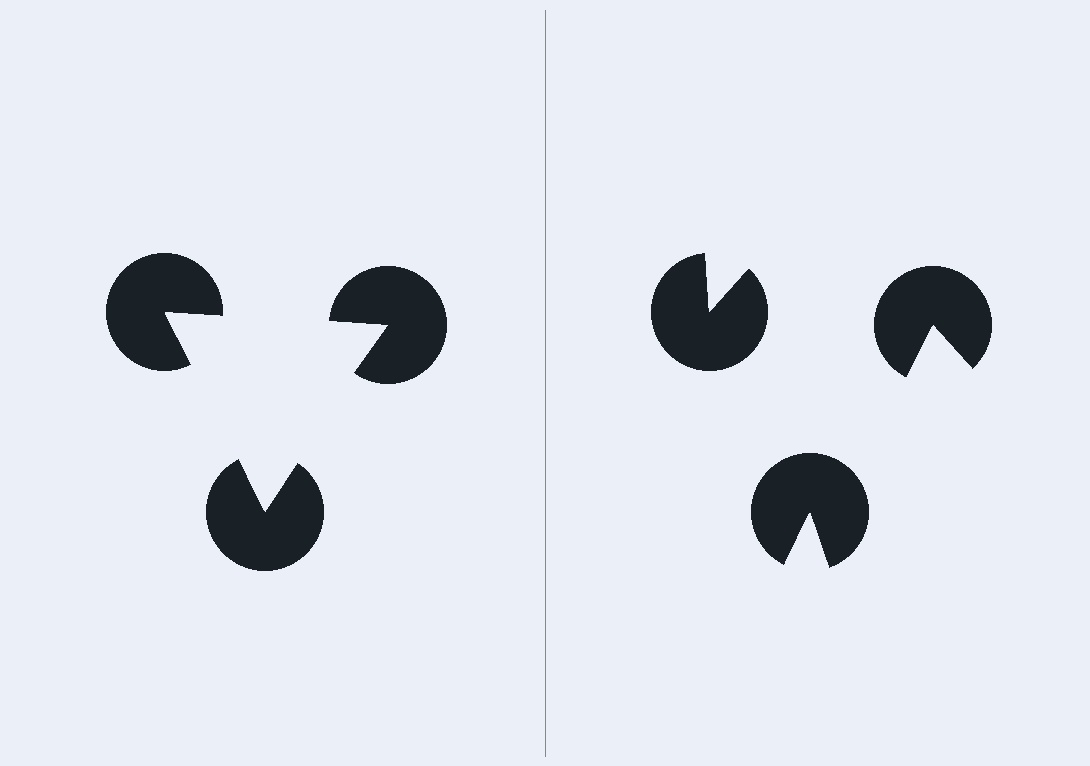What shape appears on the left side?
An illusory triangle.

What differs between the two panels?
The pac-man discs are positioned identically on both sides; only the wedge orientations differ. On the left they align to a triangle; on the right they are misaligned.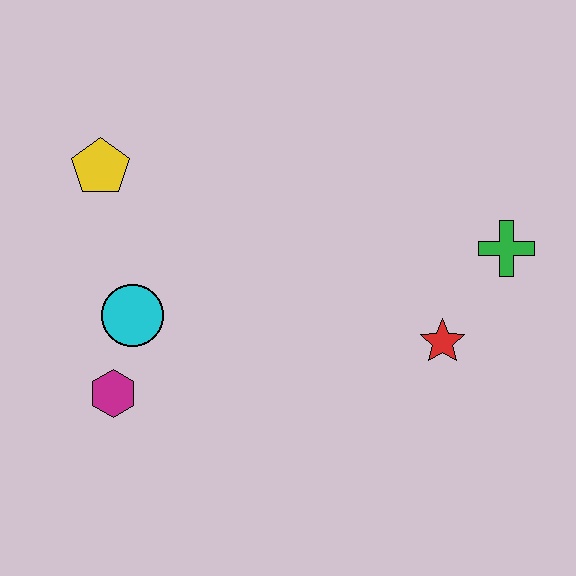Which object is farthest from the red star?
The yellow pentagon is farthest from the red star.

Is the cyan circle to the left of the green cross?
Yes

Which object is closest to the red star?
The green cross is closest to the red star.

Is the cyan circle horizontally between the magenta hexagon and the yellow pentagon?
No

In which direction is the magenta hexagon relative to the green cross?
The magenta hexagon is to the left of the green cross.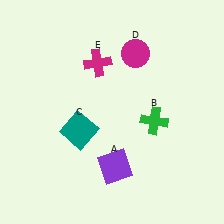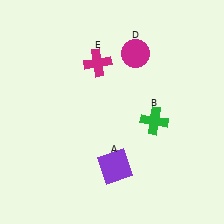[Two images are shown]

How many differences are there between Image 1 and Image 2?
There is 1 difference between the two images.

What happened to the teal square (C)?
The teal square (C) was removed in Image 2. It was in the bottom-left area of Image 1.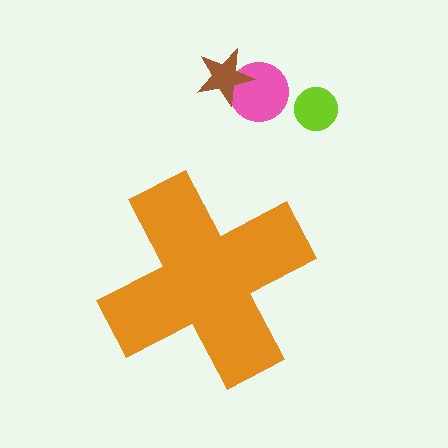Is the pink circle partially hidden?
No, the pink circle is fully visible.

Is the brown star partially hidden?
No, the brown star is fully visible.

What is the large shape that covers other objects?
An orange cross.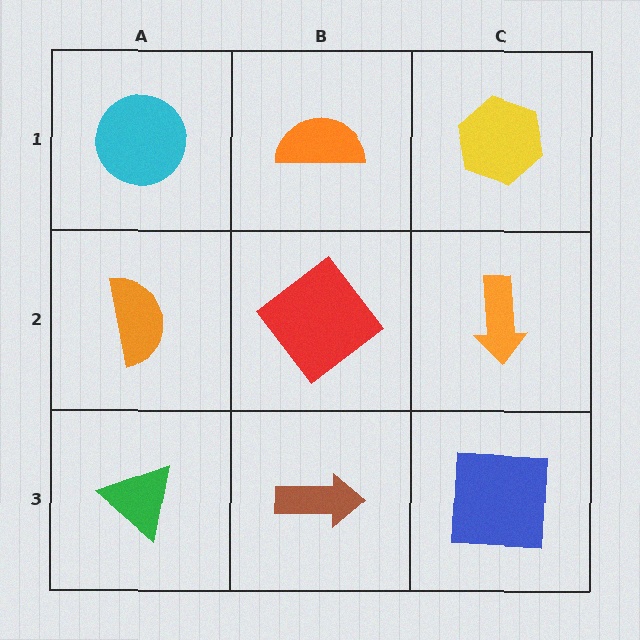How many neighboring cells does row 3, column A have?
2.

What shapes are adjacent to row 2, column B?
An orange semicircle (row 1, column B), a brown arrow (row 3, column B), an orange semicircle (row 2, column A), an orange arrow (row 2, column C).